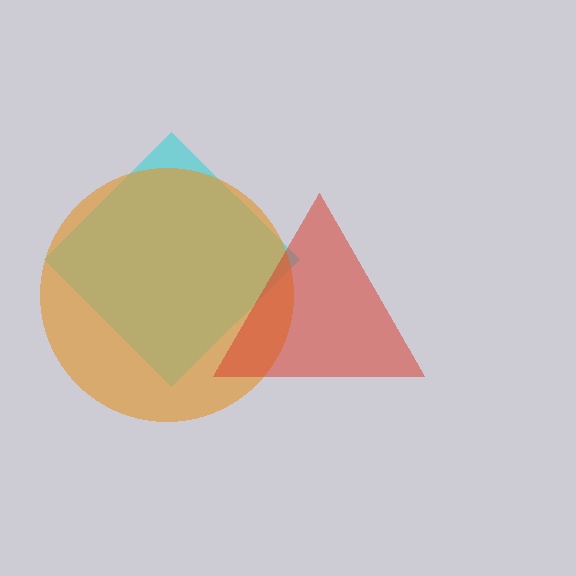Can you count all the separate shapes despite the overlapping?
Yes, there are 3 separate shapes.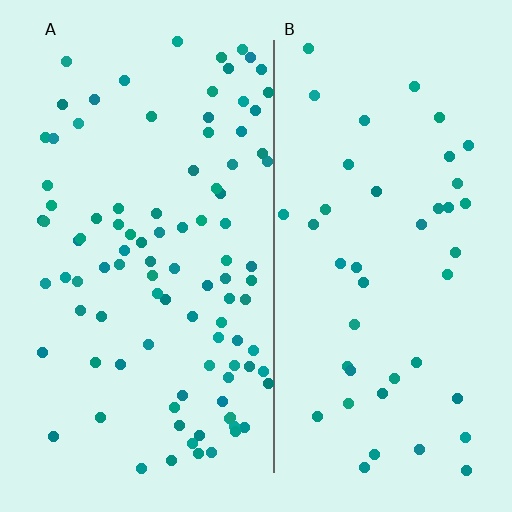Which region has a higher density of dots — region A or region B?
A (the left).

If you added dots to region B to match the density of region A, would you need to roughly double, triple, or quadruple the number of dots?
Approximately double.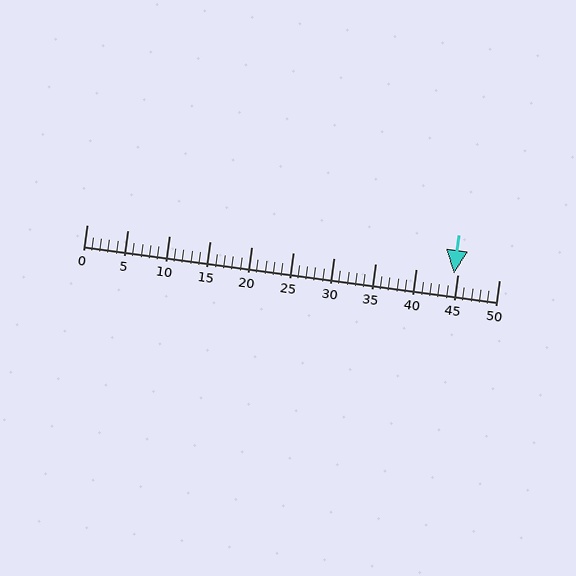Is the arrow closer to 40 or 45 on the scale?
The arrow is closer to 45.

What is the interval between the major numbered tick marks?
The major tick marks are spaced 5 units apart.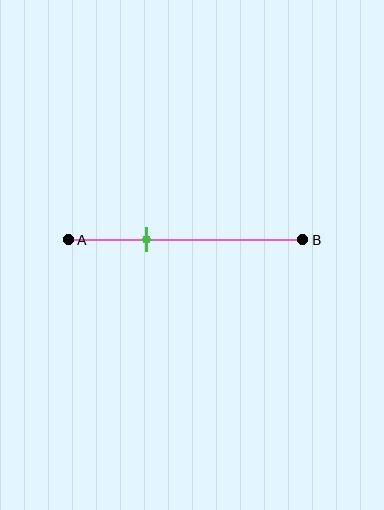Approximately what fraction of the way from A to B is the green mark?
The green mark is approximately 35% of the way from A to B.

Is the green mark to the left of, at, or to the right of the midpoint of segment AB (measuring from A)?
The green mark is to the left of the midpoint of segment AB.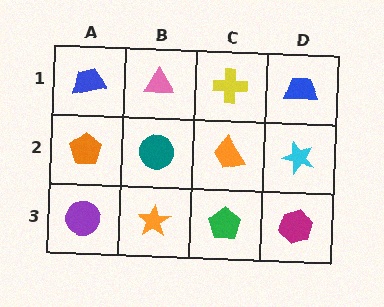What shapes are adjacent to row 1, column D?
A cyan star (row 2, column D), a yellow cross (row 1, column C).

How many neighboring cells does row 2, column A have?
3.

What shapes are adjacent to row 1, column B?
A teal circle (row 2, column B), a blue trapezoid (row 1, column A), a yellow cross (row 1, column C).